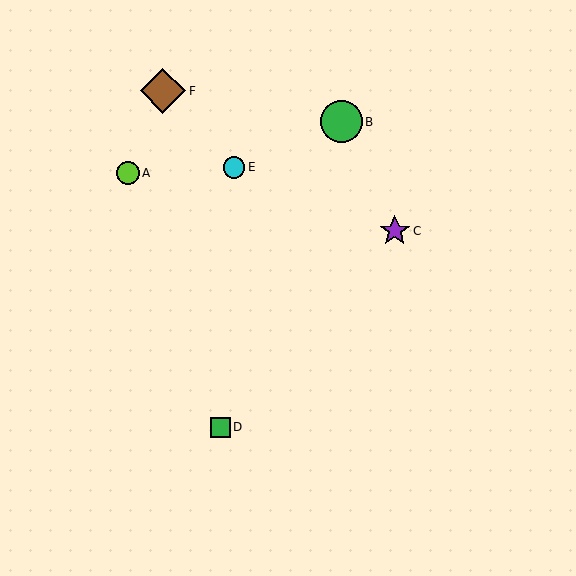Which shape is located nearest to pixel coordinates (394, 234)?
The purple star (labeled C) at (395, 231) is nearest to that location.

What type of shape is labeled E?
Shape E is a cyan circle.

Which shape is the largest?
The brown diamond (labeled F) is the largest.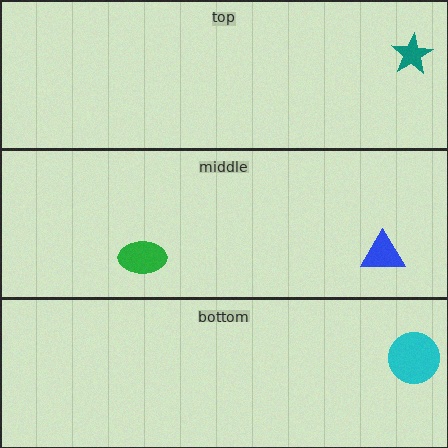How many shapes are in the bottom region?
1.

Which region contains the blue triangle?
The middle region.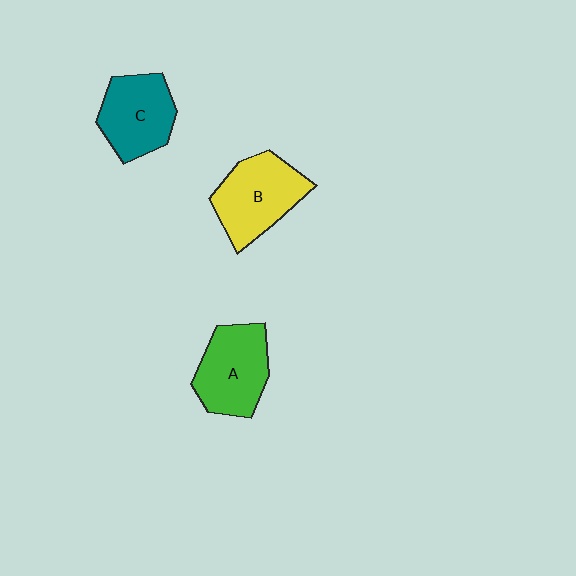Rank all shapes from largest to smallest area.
From largest to smallest: B (yellow), A (green), C (teal).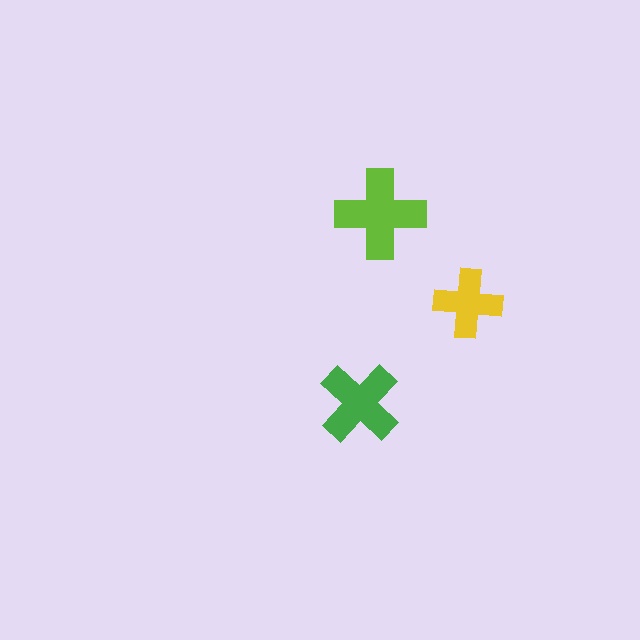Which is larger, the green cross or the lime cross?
The lime one.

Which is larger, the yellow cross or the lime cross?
The lime one.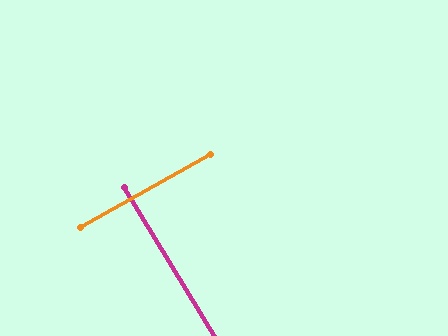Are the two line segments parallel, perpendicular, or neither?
Perpendicular — they meet at approximately 88°.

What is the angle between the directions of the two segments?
Approximately 88 degrees.